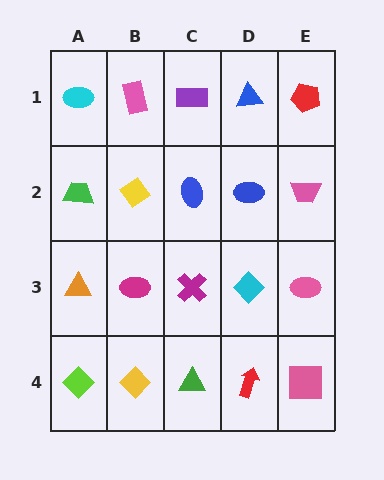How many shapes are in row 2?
5 shapes.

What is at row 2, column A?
A green trapezoid.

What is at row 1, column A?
A cyan ellipse.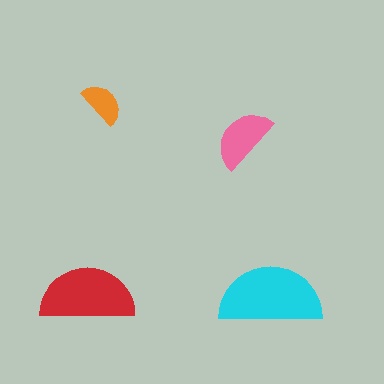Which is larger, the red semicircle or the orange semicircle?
The red one.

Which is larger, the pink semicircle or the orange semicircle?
The pink one.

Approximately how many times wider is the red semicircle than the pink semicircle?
About 1.5 times wider.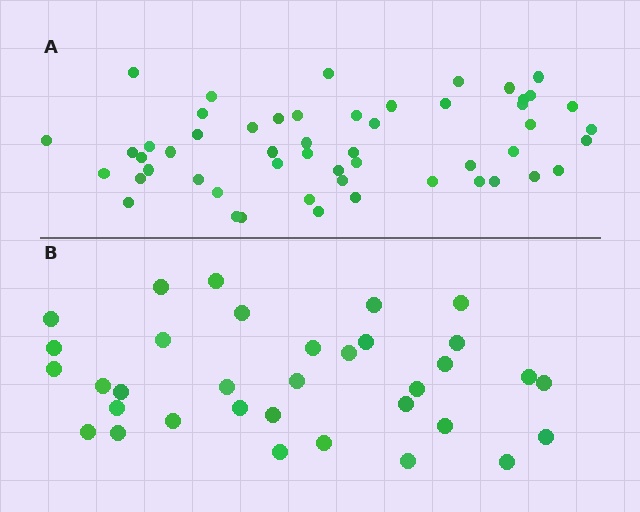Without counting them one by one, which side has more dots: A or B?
Region A (the top region) has more dots.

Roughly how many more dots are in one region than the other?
Region A has approximately 20 more dots than region B.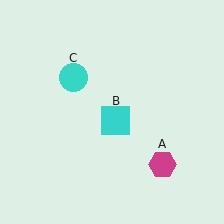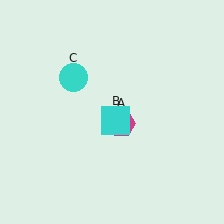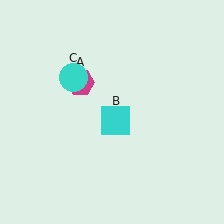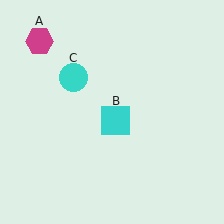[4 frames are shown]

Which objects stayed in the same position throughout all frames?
Cyan square (object B) and cyan circle (object C) remained stationary.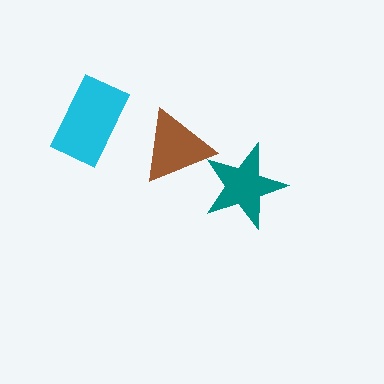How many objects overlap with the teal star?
1 object overlaps with the teal star.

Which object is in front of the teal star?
The brown triangle is in front of the teal star.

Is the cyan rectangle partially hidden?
No, no other shape covers it.